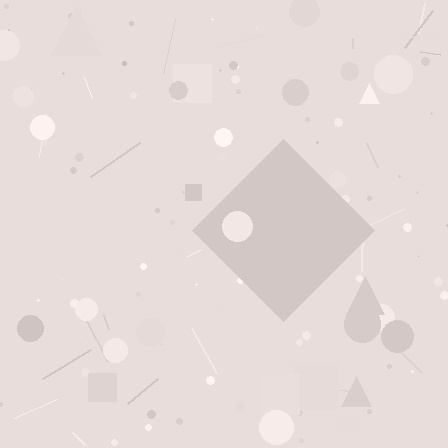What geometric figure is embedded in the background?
A diamond is embedded in the background.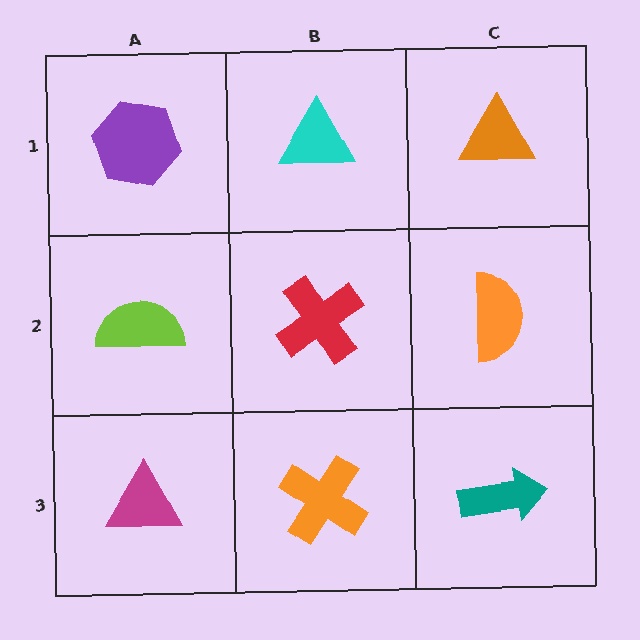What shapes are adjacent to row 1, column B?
A red cross (row 2, column B), a purple hexagon (row 1, column A), an orange triangle (row 1, column C).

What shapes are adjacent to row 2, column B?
A cyan triangle (row 1, column B), an orange cross (row 3, column B), a lime semicircle (row 2, column A), an orange semicircle (row 2, column C).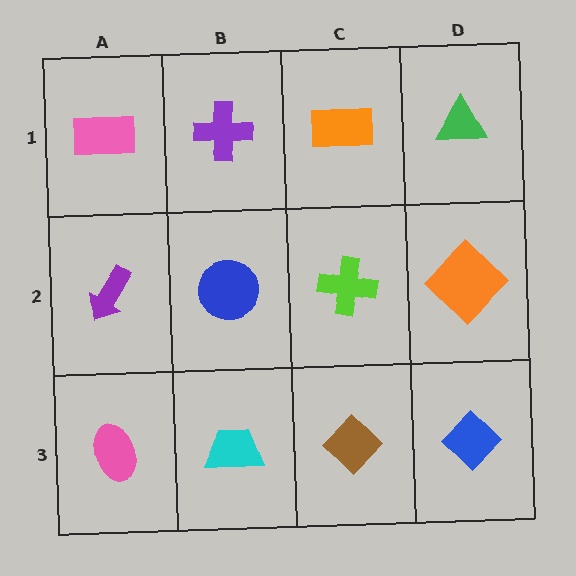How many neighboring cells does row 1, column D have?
2.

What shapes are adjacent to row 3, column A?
A purple arrow (row 2, column A), a cyan trapezoid (row 3, column B).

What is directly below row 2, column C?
A brown diamond.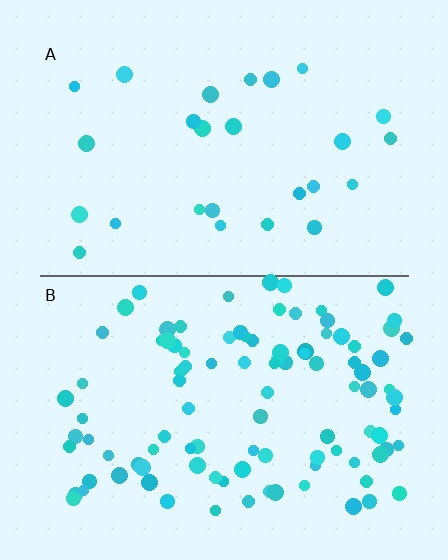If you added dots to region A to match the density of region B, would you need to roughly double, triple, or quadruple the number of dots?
Approximately quadruple.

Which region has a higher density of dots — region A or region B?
B (the bottom).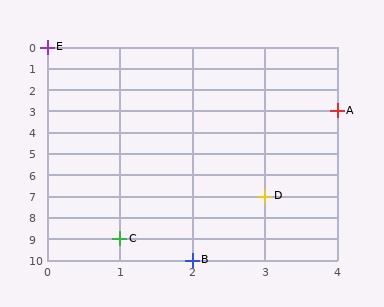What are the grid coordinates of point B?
Point B is at grid coordinates (2, 10).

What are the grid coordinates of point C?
Point C is at grid coordinates (1, 9).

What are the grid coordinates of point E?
Point E is at grid coordinates (0, 0).